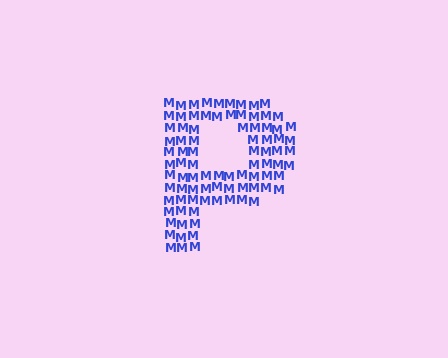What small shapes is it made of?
It is made of small letter M's.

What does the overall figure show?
The overall figure shows the letter P.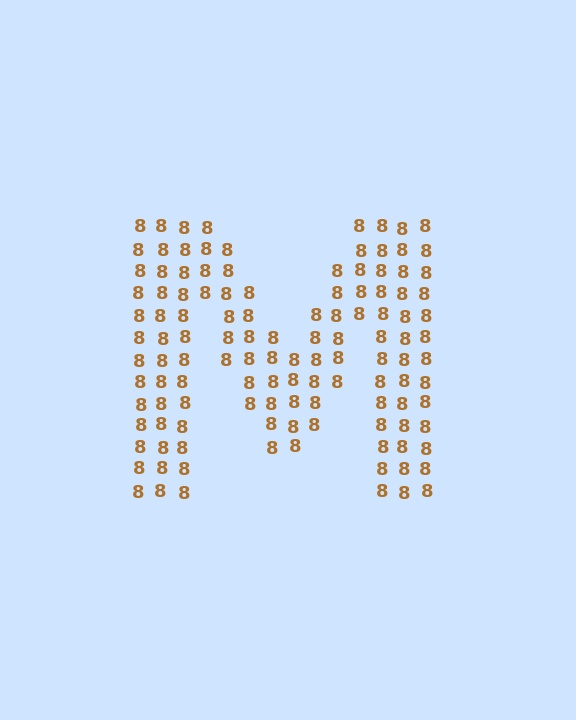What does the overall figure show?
The overall figure shows the letter M.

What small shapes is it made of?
It is made of small digit 8's.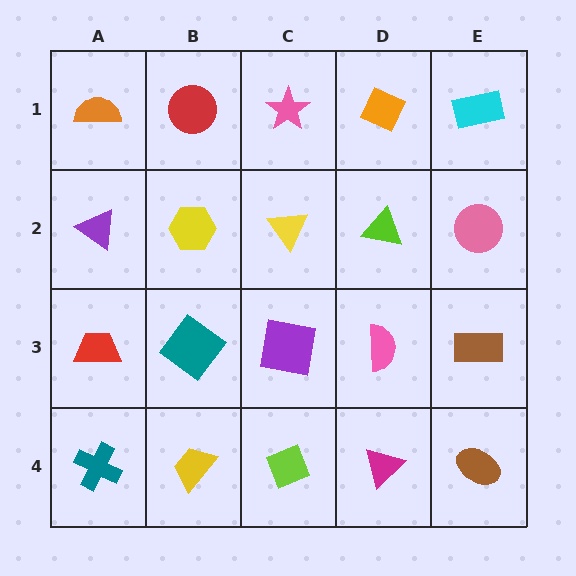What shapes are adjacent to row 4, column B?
A teal diamond (row 3, column B), a teal cross (row 4, column A), a lime diamond (row 4, column C).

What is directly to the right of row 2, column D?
A pink circle.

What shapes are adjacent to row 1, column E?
A pink circle (row 2, column E), an orange diamond (row 1, column D).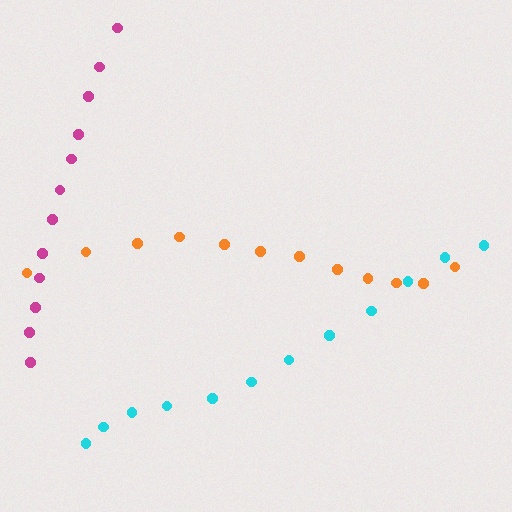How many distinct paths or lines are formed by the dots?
There are 3 distinct paths.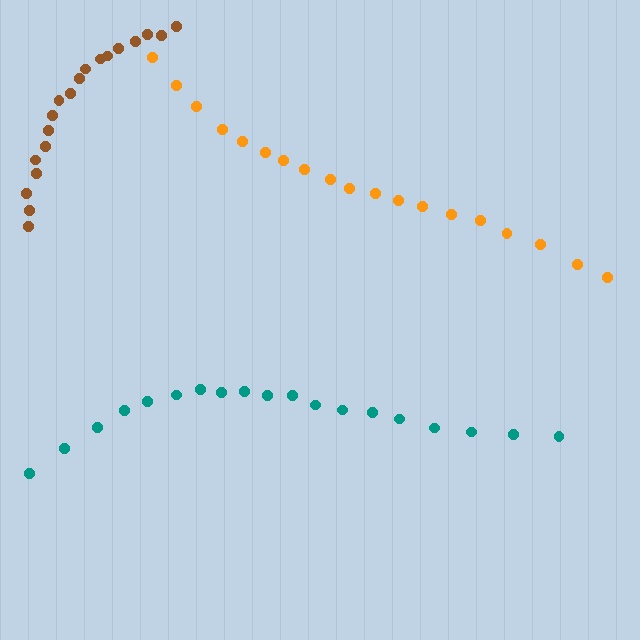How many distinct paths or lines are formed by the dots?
There are 3 distinct paths.